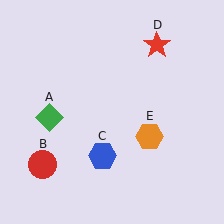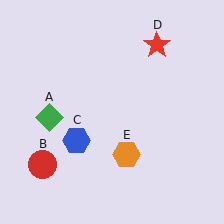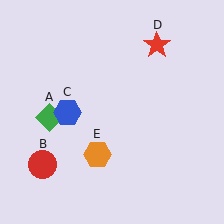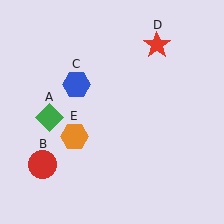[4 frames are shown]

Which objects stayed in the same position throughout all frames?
Green diamond (object A) and red circle (object B) and red star (object D) remained stationary.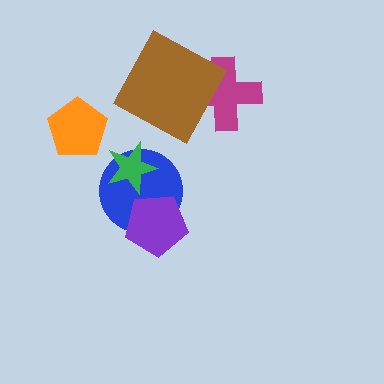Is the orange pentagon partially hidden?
No, no other shape covers it.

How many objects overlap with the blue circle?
2 objects overlap with the blue circle.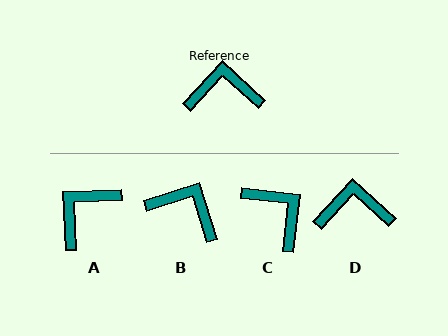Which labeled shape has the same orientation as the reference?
D.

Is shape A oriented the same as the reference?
No, it is off by about 45 degrees.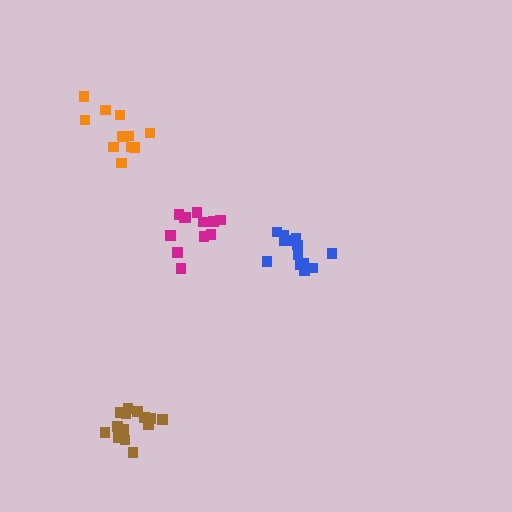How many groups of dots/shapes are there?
There are 4 groups.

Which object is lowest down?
The brown cluster is bottommost.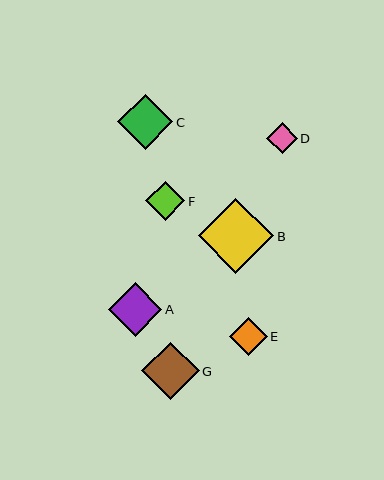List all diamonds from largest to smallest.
From largest to smallest: B, G, C, A, F, E, D.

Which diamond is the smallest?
Diamond D is the smallest with a size of approximately 31 pixels.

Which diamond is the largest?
Diamond B is the largest with a size of approximately 75 pixels.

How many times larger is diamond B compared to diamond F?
Diamond B is approximately 1.9 times the size of diamond F.